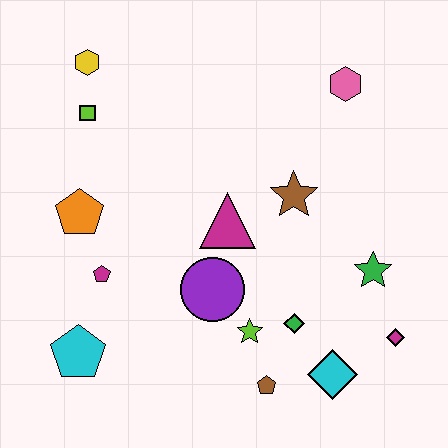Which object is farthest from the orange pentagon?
The magenta diamond is farthest from the orange pentagon.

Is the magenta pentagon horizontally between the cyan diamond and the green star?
No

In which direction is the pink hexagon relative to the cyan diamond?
The pink hexagon is above the cyan diamond.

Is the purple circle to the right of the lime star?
No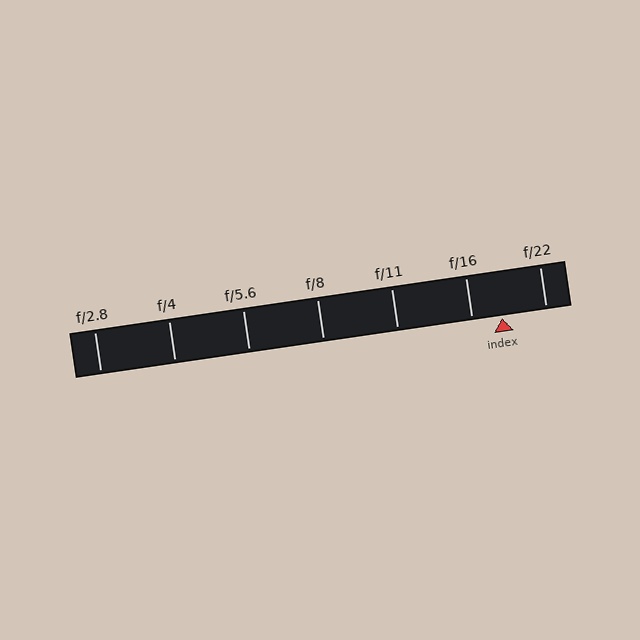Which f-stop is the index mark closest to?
The index mark is closest to f/16.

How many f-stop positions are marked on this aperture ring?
There are 7 f-stop positions marked.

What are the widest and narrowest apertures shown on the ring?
The widest aperture shown is f/2.8 and the narrowest is f/22.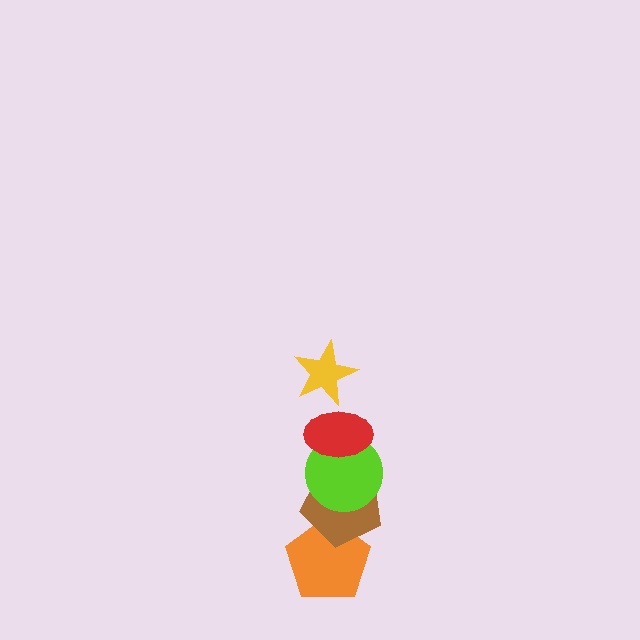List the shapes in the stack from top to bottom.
From top to bottom: the yellow star, the red ellipse, the lime circle, the brown pentagon, the orange pentagon.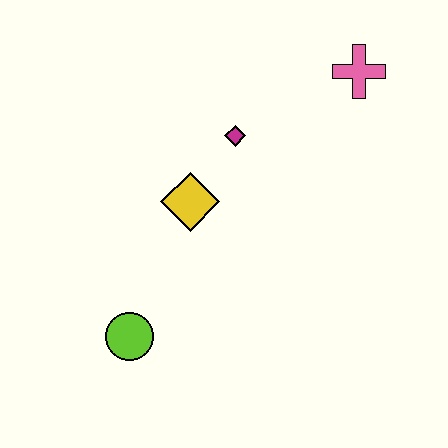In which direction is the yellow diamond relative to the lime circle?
The yellow diamond is above the lime circle.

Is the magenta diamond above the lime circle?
Yes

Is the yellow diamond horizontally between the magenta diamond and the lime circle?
Yes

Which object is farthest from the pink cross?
The lime circle is farthest from the pink cross.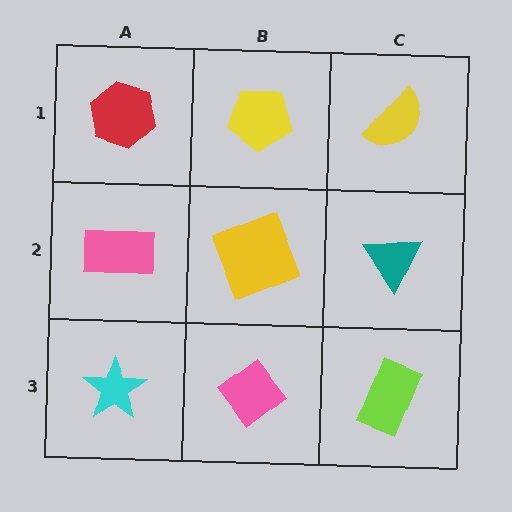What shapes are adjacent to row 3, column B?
A yellow square (row 2, column B), a cyan star (row 3, column A), a lime rectangle (row 3, column C).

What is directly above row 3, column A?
A pink rectangle.